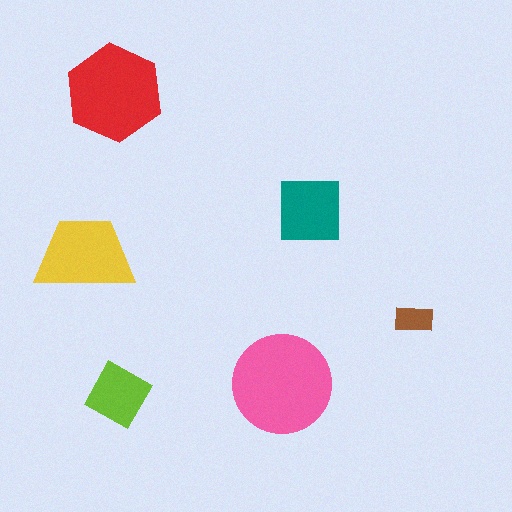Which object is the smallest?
The brown rectangle.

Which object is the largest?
The pink circle.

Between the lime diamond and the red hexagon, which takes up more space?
The red hexagon.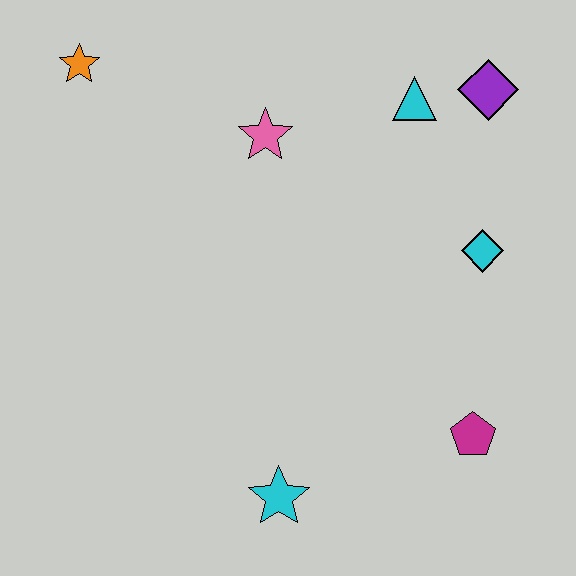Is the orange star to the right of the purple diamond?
No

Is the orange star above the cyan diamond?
Yes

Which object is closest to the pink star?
The cyan triangle is closest to the pink star.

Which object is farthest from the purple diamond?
The cyan star is farthest from the purple diamond.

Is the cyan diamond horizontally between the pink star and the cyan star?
No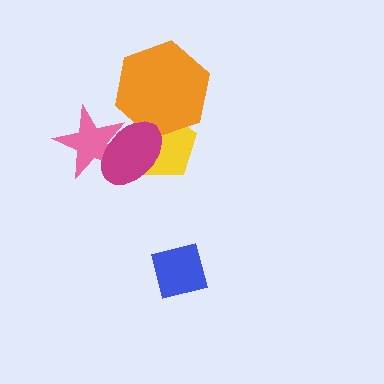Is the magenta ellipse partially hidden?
No, no other shape covers it.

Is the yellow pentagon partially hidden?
Yes, it is partially covered by another shape.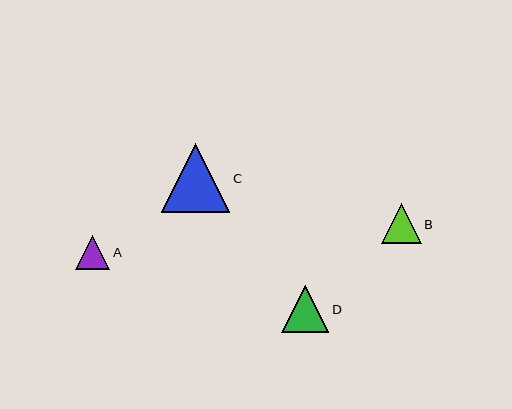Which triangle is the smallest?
Triangle A is the smallest with a size of approximately 34 pixels.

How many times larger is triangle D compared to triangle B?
Triangle D is approximately 1.2 times the size of triangle B.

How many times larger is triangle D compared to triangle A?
Triangle D is approximately 1.4 times the size of triangle A.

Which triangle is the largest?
Triangle C is the largest with a size of approximately 68 pixels.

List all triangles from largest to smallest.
From largest to smallest: C, D, B, A.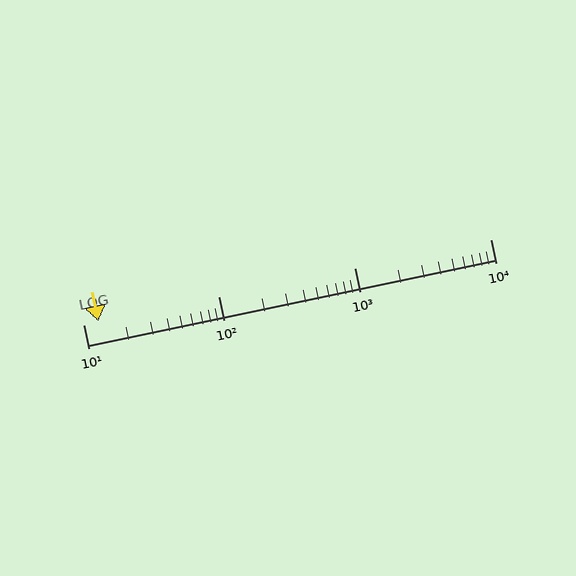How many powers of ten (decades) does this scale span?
The scale spans 3 decades, from 10 to 10000.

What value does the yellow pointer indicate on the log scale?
The pointer indicates approximately 13.